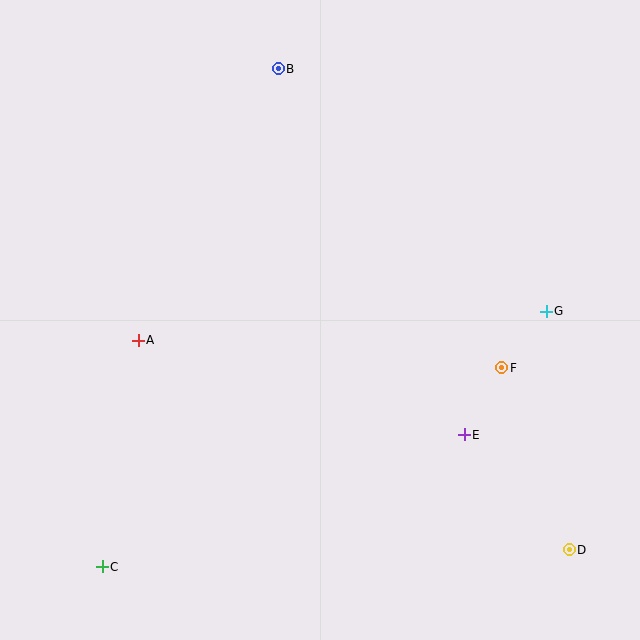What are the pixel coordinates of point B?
Point B is at (278, 69).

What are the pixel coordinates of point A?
Point A is at (138, 340).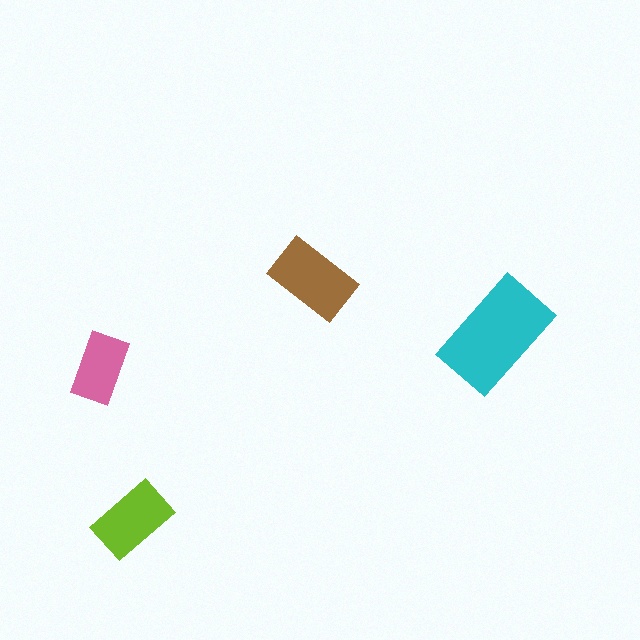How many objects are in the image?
There are 4 objects in the image.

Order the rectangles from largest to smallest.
the cyan one, the brown one, the lime one, the pink one.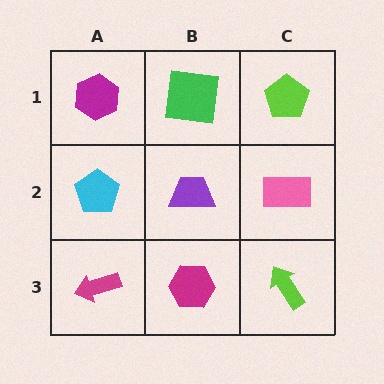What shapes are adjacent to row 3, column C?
A pink rectangle (row 2, column C), a magenta hexagon (row 3, column B).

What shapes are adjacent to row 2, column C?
A lime pentagon (row 1, column C), a lime arrow (row 3, column C), a purple trapezoid (row 2, column B).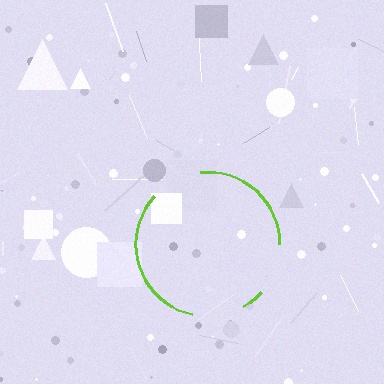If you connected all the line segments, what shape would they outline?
They would outline a circle.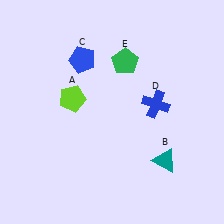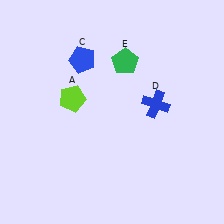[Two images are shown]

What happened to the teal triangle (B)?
The teal triangle (B) was removed in Image 2. It was in the bottom-right area of Image 1.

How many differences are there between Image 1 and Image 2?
There is 1 difference between the two images.